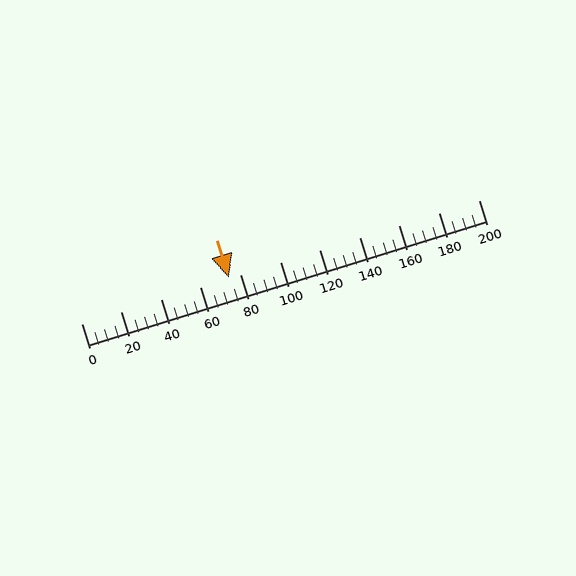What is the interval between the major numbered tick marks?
The major tick marks are spaced 20 units apart.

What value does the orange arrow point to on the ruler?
The orange arrow points to approximately 74.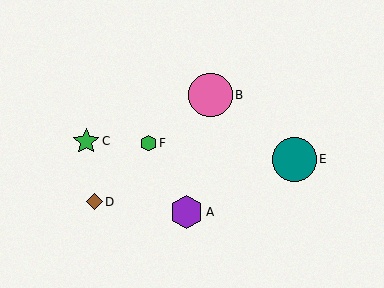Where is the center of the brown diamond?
The center of the brown diamond is at (95, 202).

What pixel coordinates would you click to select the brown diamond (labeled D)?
Click at (95, 202) to select the brown diamond D.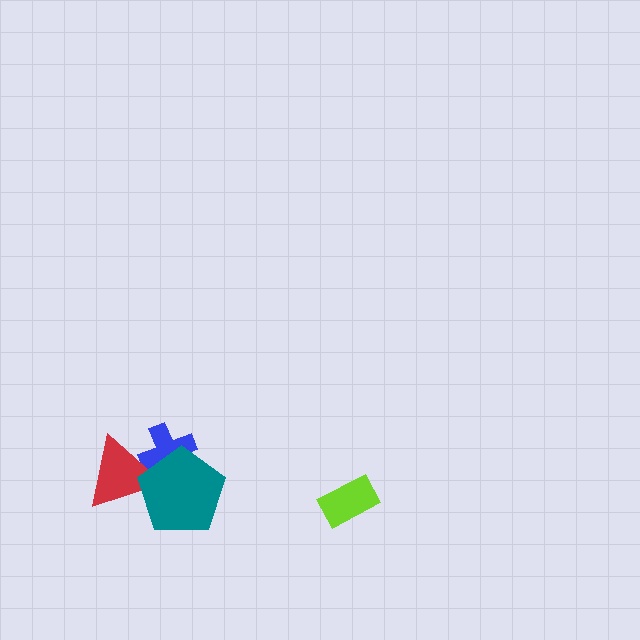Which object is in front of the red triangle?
The teal pentagon is in front of the red triangle.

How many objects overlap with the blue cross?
2 objects overlap with the blue cross.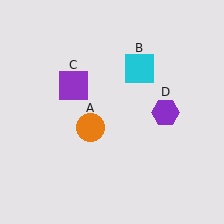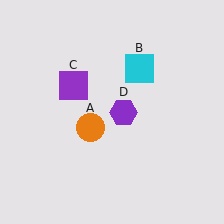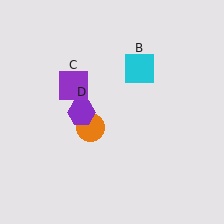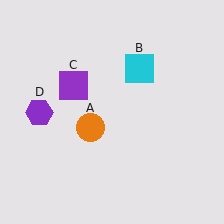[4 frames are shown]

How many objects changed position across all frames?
1 object changed position: purple hexagon (object D).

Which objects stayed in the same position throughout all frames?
Orange circle (object A) and cyan square (object B) and purple square (object C) remained stationary.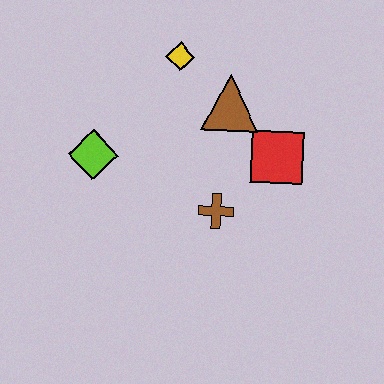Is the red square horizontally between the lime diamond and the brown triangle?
No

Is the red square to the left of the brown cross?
No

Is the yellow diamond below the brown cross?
No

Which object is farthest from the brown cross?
The yellow diamond is farthest from the brown cross.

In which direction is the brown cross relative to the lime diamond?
The brown cross is to the right of the lime diamond.